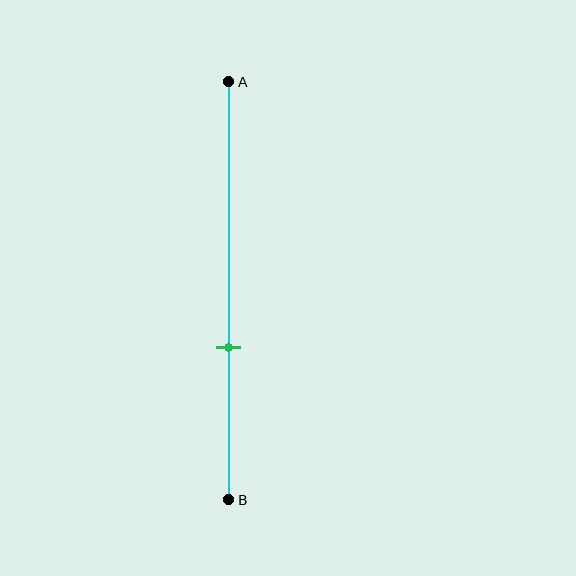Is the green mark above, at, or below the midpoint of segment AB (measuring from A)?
The green mark is below the midpoint of segment AB.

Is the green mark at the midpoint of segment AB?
No, the mark is at about 65% from A, not at the 50% midpoint.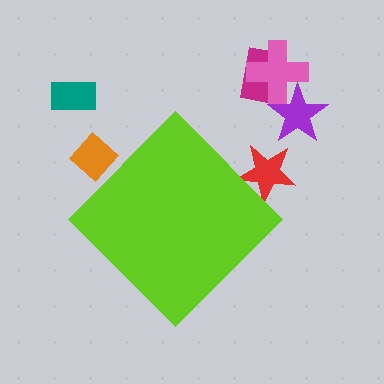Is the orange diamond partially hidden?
Yes, the orange diamond is partially hidden behind the lime diamond.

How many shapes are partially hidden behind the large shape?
2 shapes are partially hidden.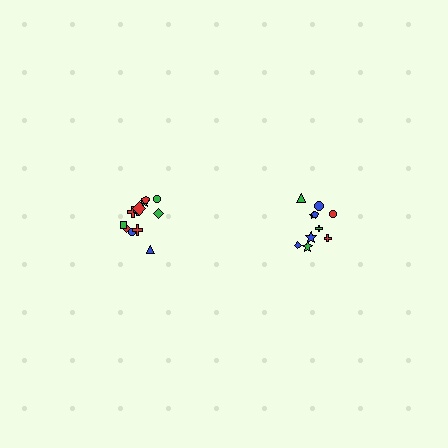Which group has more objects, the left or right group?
The left group.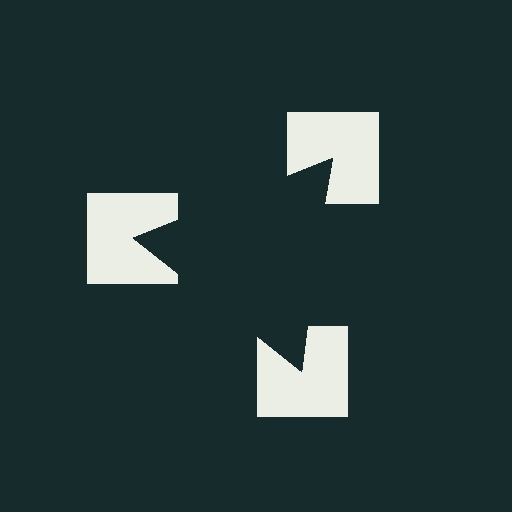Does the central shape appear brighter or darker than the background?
It typically appears slightly darker than the background, even though no actual brightness change is drawn.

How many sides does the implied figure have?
3 sides.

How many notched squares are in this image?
There are 3 — one at each vertex of the illusory triangle.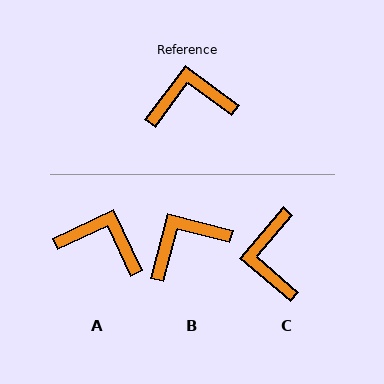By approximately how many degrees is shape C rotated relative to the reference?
Approximately 86 degrees counter-clockwise.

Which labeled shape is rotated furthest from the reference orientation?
C, about 86 degrees away.